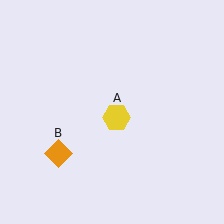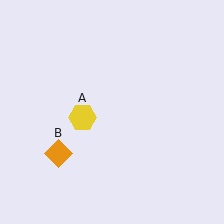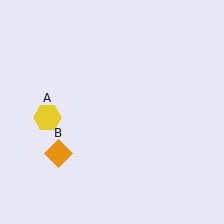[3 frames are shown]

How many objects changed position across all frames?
1 object changed position: yellow hexagon (object A).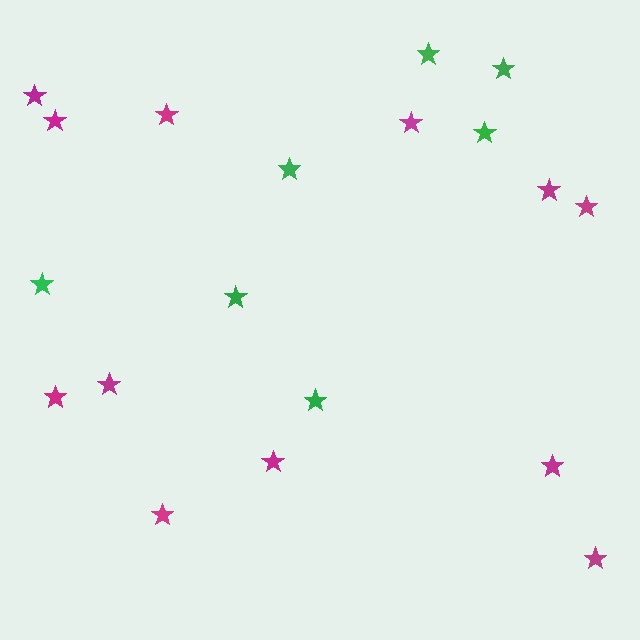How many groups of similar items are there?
There are 2 groups: one group of green stars (7) and one group of magenta stars (12).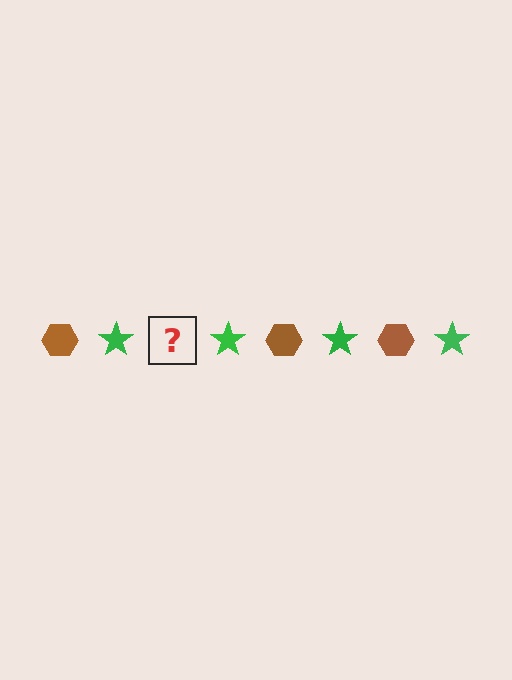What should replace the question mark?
The question mark should be replaced with a brown hexagon.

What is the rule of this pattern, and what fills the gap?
The rule is that the pattern alternates between brown hexagon and green star. The gap should be filled with a brown hexagon.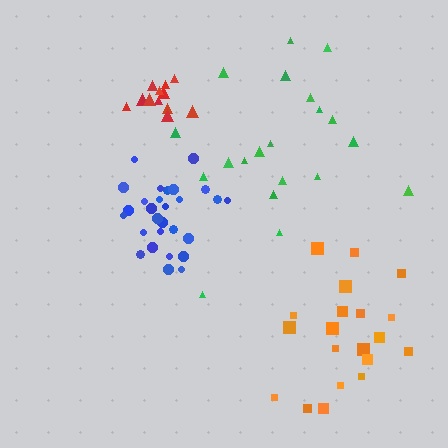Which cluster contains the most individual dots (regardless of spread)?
Blue (28).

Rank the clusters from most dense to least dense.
blue, red, orange, green.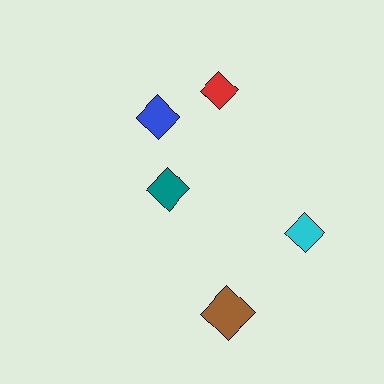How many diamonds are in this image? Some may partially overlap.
There are 5 diamonds.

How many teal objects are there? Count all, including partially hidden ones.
There is 1 teal object.